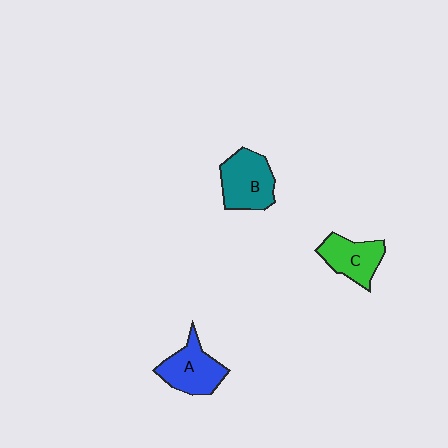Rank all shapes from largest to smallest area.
From largest to smallest: B (teal), A (blue), C (green).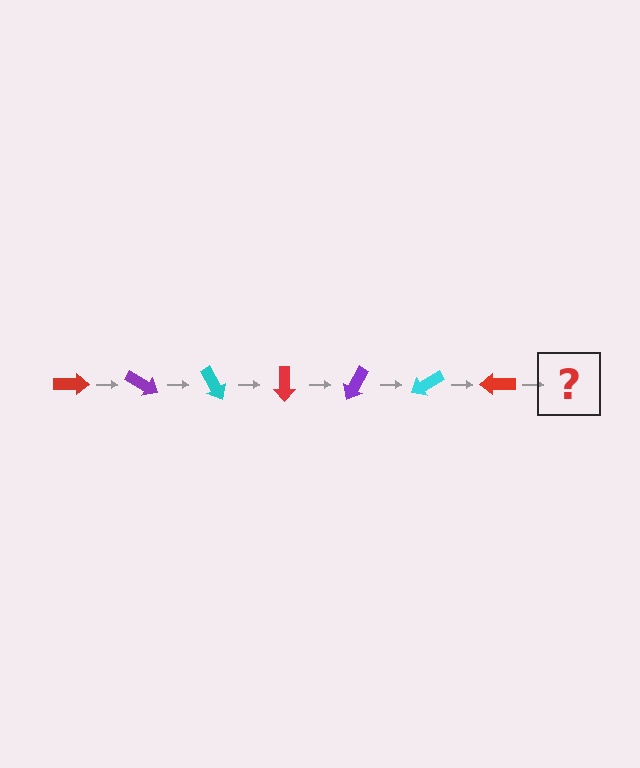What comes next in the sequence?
The next element should be a purple arrow, rotated 210 degrees from the start.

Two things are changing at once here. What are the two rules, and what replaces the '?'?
The two rules are that it rotates 30 degrees each step and the color cycles through red, purple, and cyan. The '?' should be a purple arrow, rotated 210 degrees from the start.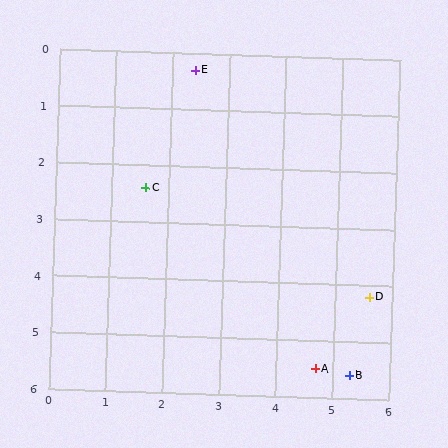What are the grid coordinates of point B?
Point B is at approximately (5.3, 5.6).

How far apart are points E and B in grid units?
Points E and B are about 6.0 grid units apart.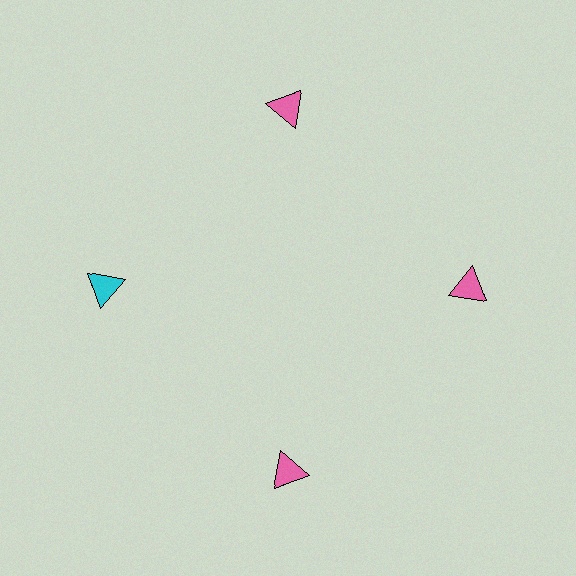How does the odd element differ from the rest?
It has a different color: cyan instead of pink.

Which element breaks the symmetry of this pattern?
The cyan triangle at roughly the 9 o'clock position breaks the symmetry. All other shapes are pink triangles.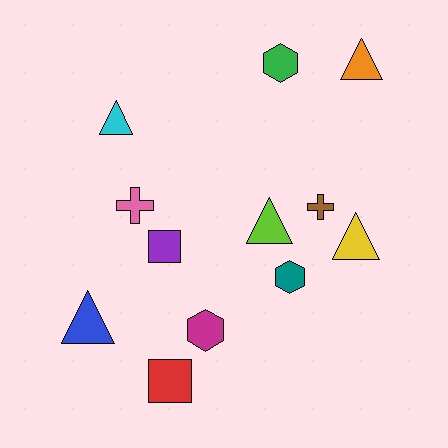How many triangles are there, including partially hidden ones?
There are 5 triangles.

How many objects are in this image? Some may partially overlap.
There are 12 objects.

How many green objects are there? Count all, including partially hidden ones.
There is 1 green object.